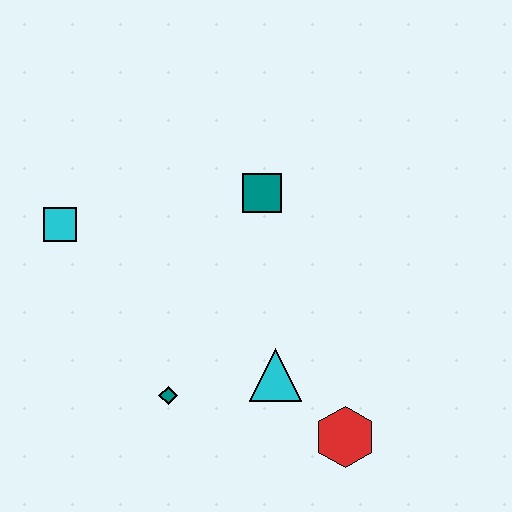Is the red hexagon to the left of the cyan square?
No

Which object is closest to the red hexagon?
The cyan triangle is closest to the red hexagon.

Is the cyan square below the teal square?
Yes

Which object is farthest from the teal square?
The red hexagon is farthest from the teal square.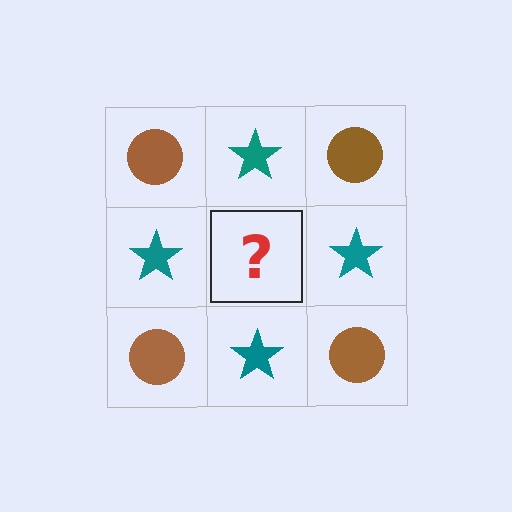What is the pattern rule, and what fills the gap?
The rule is that it alternates brown circle and teal star in a checkerboard pattern. The gap should be filled with a brown circle.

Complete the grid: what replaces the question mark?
The question mark should be replaced with a brown circle.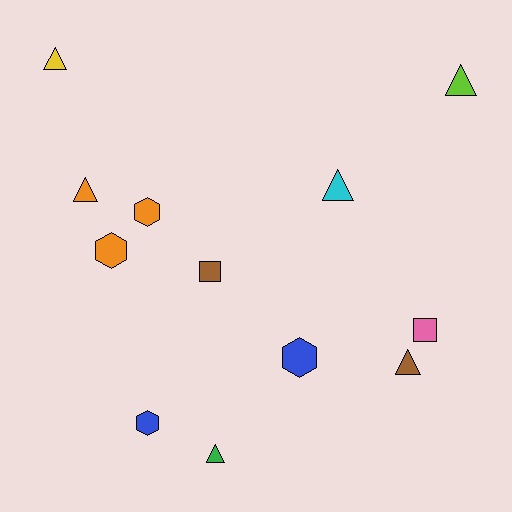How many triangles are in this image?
There are 6 triangles.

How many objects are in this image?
There are 12 objects.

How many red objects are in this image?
There are no red objects.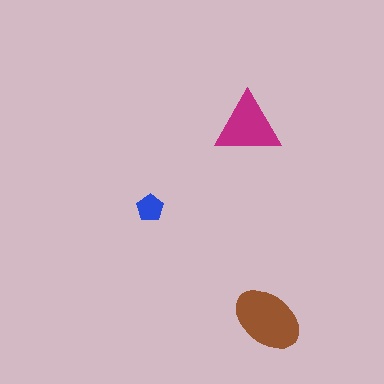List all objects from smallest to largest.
The blue pentagon, the magenta triangle, the brown ellipse.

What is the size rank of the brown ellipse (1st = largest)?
1st.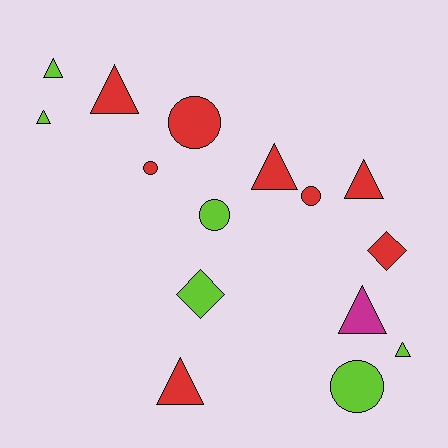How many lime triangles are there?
There are 3 lime triangles.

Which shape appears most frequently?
Triangle, with 8 objects.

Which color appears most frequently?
Red, with 8 objects.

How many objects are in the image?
There are 15 objects.